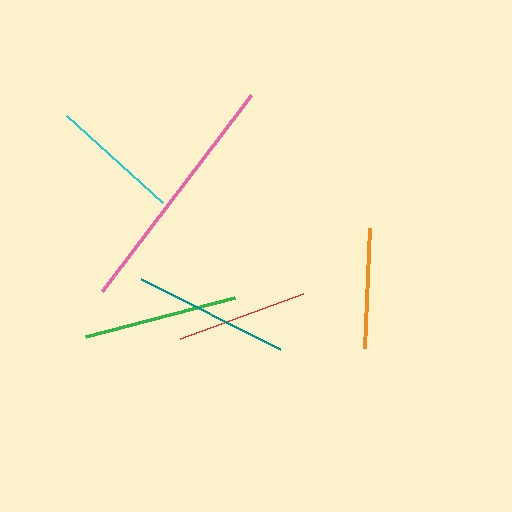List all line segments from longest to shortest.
From longest to shortest: pink, teal, green, red, cyan, orange.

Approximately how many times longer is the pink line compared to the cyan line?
The pink line is approximately 1.9 times the length of the cyan line.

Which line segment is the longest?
The pink line is the longest at approximately 246 pixels.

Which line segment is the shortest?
The orange line is the shortest at approximately 121 pixels.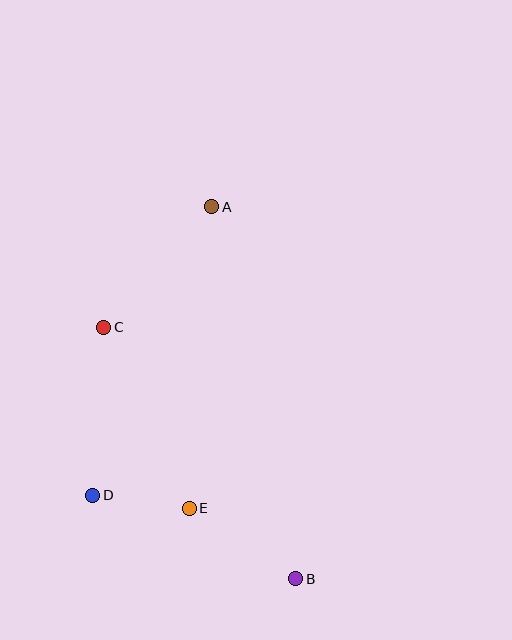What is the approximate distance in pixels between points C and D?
The distance between C and D is approximately 168 pixels.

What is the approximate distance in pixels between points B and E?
The distance between B and E is approximately 128 pixels.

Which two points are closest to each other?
Points D and E are closest to each other.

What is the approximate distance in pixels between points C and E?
The distance between C and E is approximately 200 pixels.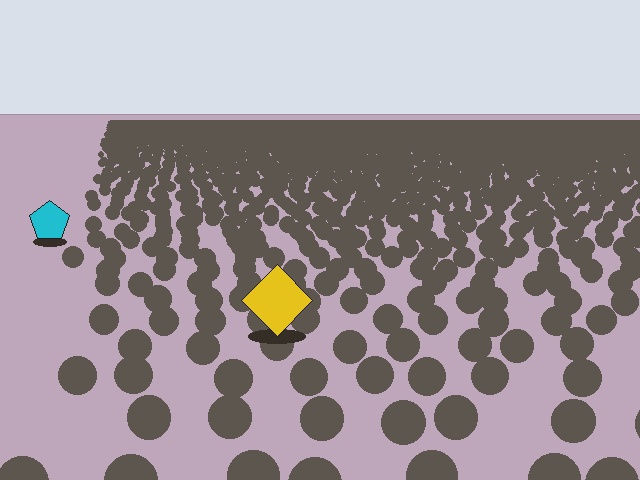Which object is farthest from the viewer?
The cyan pentagon is farthest from the viewer. It appears smaller and the ground texture around it is denser.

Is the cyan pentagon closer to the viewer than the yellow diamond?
No. The yellow diamond is closer — you can tell from the texture gradient: the ground texture is coarser near it.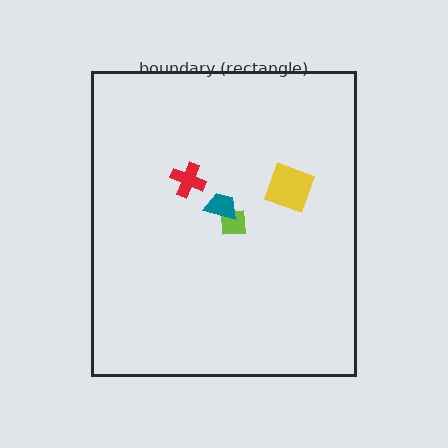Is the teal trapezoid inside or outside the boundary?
Inside.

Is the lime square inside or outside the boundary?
Inside.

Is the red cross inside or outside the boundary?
Inside.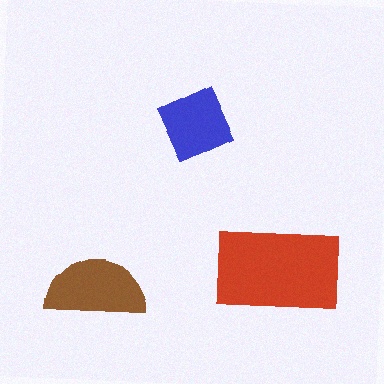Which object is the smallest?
The blue diamond.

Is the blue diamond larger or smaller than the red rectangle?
Smaller.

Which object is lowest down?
The brown semicircle is bottommost.